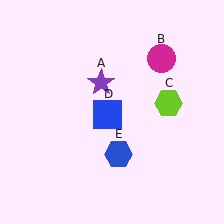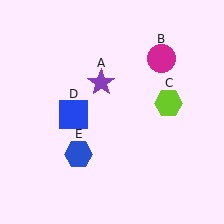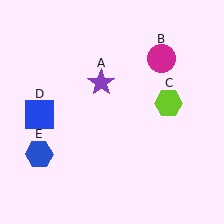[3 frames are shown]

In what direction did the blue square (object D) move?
The blue square (object D) moved left.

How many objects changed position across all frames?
2 objects changed position: blue square (object D), blue hexagon (object E).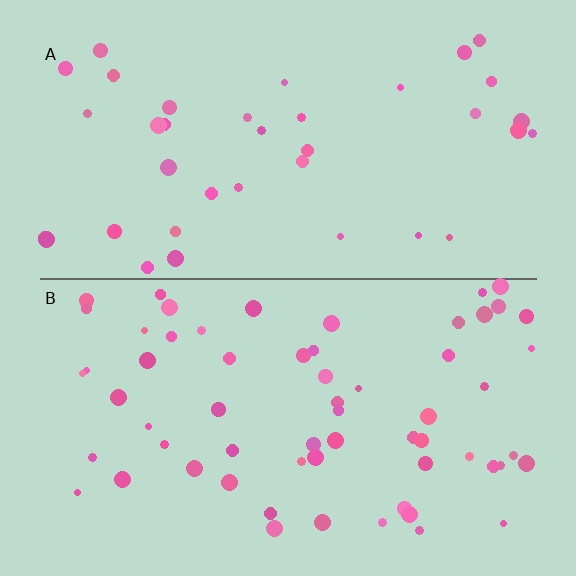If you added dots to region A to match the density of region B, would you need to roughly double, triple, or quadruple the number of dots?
Approximately double.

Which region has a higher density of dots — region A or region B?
B (the bottom).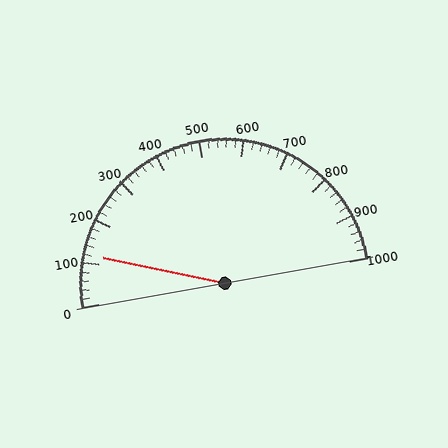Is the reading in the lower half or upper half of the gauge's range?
The reading is in the lower half of the range (0 to 1000).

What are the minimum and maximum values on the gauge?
The gauge ranges from 0 to 1000.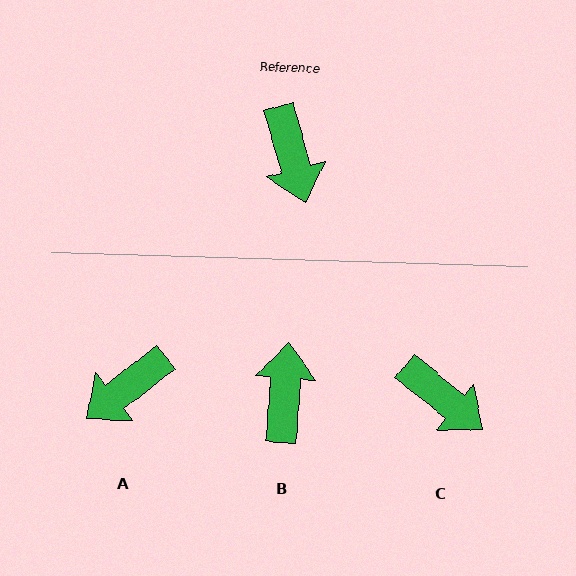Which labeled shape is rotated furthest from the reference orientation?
B, about 160 degrees away.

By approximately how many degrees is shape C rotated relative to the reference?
Approximately 35 degrees counter-clockwise.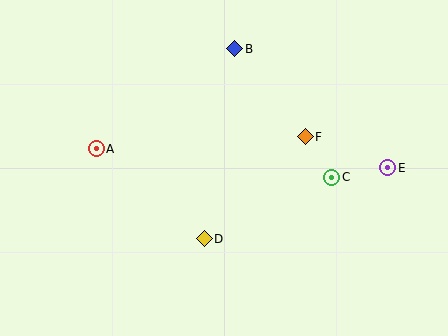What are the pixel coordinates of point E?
Point E is at (388, 168).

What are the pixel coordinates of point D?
Point D is at (204, 239).